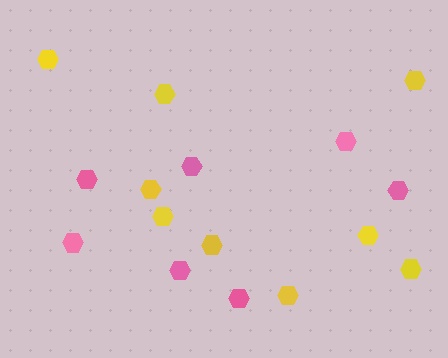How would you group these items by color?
There are 2 groups: one group of pink hexagons (7) and one group of yellow hexagons (9).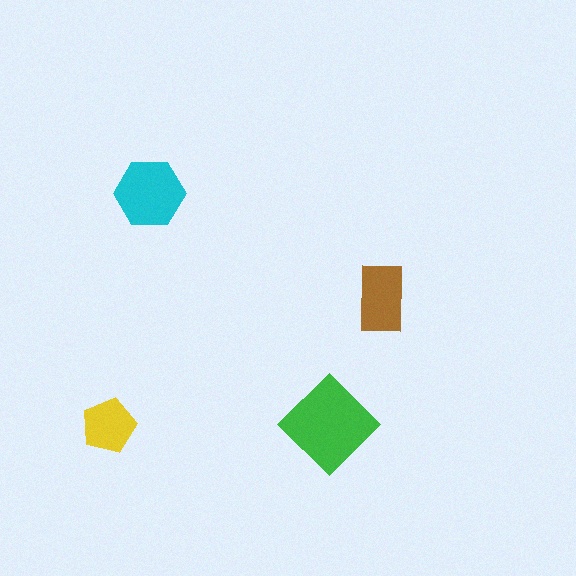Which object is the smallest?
The yellow pentagon.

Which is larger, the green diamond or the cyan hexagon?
The green diamond.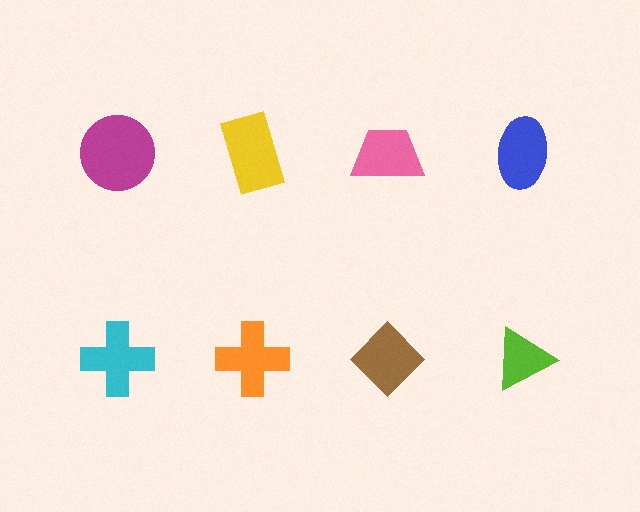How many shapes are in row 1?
4 shapes.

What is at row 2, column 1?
A cyan cross.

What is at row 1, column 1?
A magenta circle.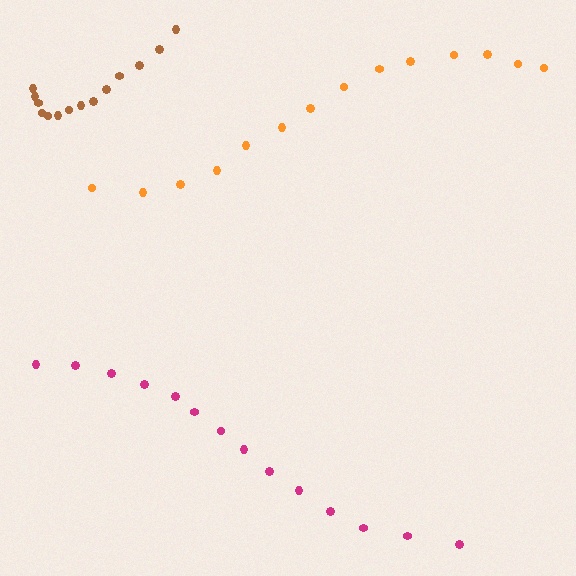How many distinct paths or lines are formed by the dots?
There are 3 distinct paths.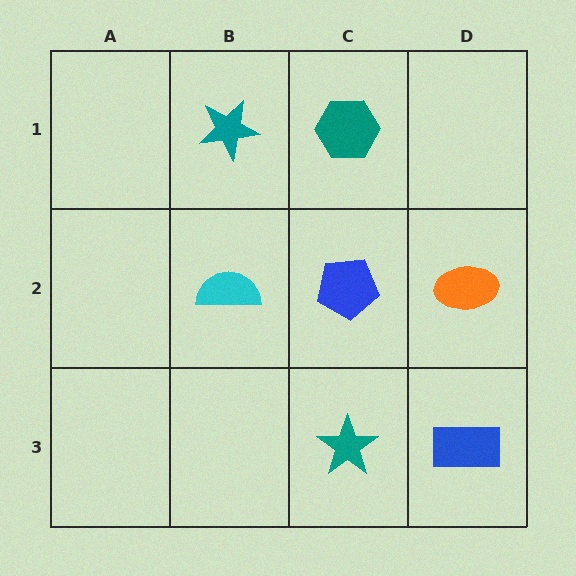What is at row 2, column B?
A cyan semicircle.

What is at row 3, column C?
A teal star.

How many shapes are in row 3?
2 shapes.